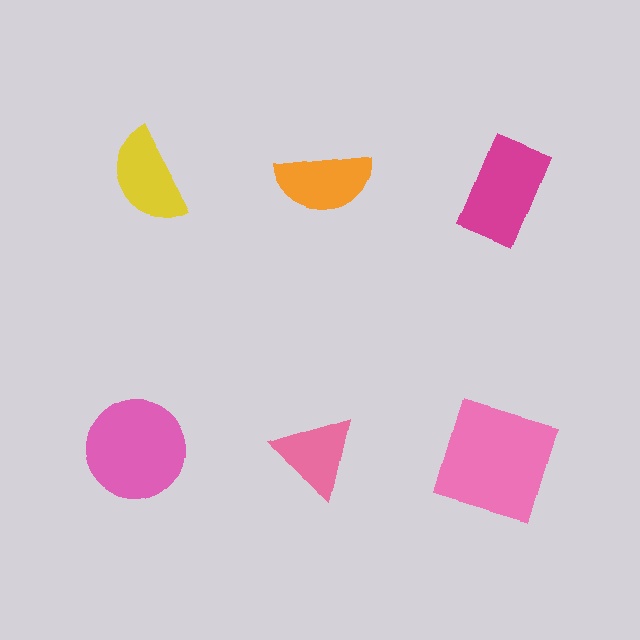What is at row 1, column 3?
A magenta rectangle.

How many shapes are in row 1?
3 shapes.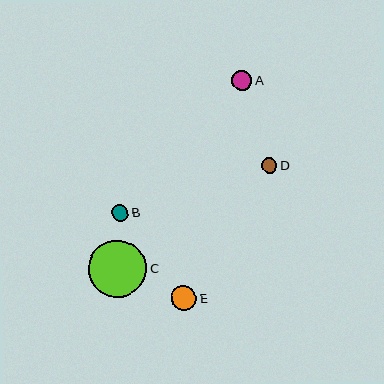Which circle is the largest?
Circle C is the largest with a size of approximately 58 pixels.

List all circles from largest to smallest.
From largest to smallest: C, E, A, B, D.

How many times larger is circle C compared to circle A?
Circle C is approximately 2.9 times the size of circle A.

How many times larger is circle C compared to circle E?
Circle C is approximately 2.3 times the size of circle E.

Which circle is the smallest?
Circle D is the smallest with a size of approximately 15 pixels.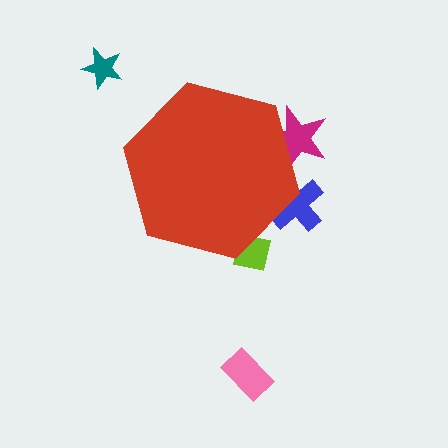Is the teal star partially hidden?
No, the teal star is fully visible.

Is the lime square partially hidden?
Yes, the lime square is partially hidden behind the red hexagon.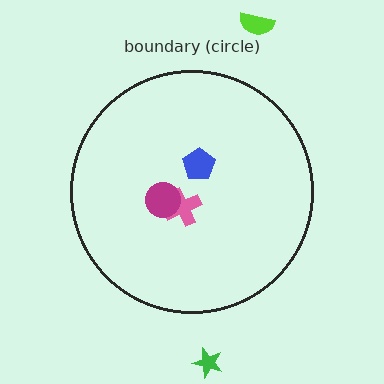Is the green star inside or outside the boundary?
Outside.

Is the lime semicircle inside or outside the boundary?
Outside.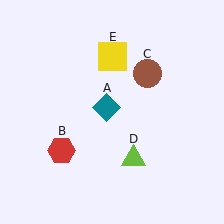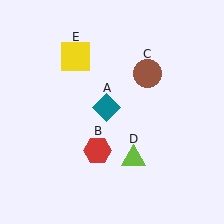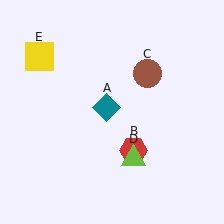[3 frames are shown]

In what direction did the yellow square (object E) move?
The yellow square (object E) moved left.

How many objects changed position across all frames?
2 objects changed position: red hexagon (object B), yellow square (object E).